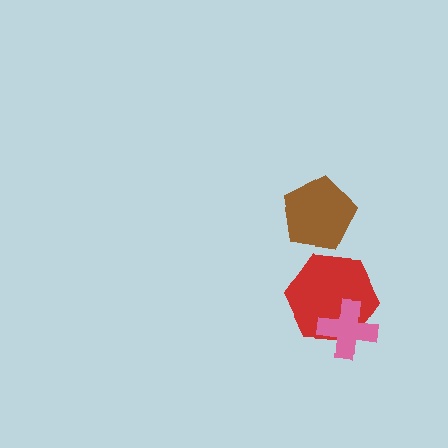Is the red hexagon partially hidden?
Yes, it is partially covered by another shape.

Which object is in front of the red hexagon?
The pink cross is in front of the red hexagon.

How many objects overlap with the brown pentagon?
0 objects overlap with the brown pentagon.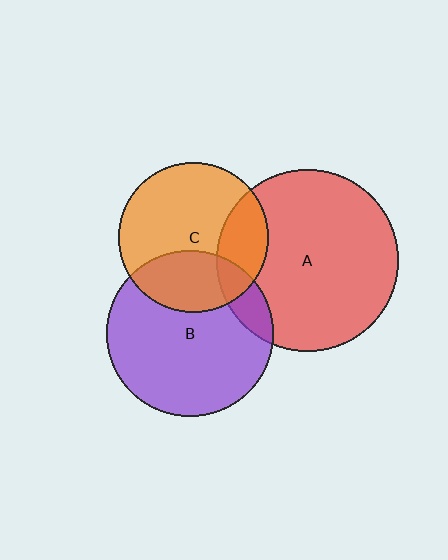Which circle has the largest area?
Circle A (red).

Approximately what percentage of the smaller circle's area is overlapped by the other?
Approximately 10%.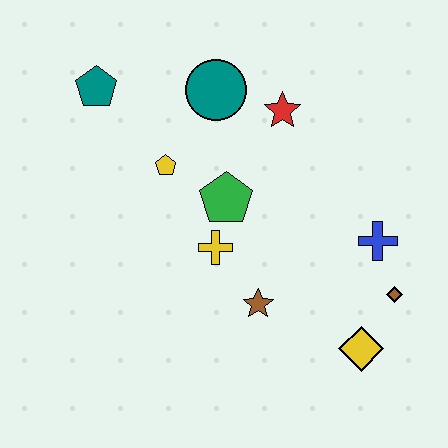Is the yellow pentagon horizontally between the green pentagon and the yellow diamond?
No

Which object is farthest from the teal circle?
The yellow diamond is farthest from the teal circle.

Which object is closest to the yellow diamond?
The brown diamond is closest to the yellow diamond.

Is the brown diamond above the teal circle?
No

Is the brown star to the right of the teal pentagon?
Yes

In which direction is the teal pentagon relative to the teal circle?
The teal pentagon is to the left of the teal circle.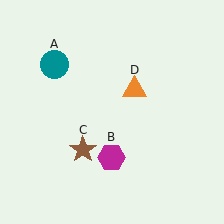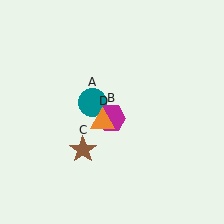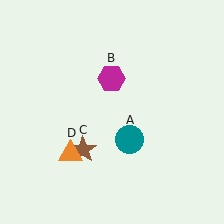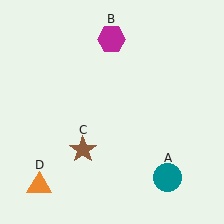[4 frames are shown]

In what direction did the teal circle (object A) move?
The teal circle (object A) moved down and to the right.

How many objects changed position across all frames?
3 objects changed position: teal circle (object A), magenta hexagon (object B), orange triangle (object D).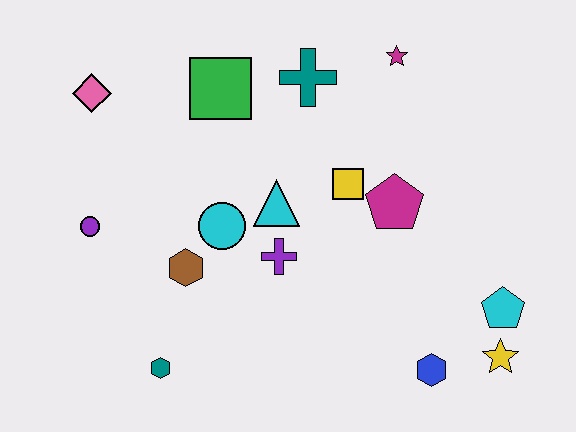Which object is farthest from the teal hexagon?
The magenta star is farthest from the teal hexagon.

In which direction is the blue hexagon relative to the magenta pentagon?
The blue hexagon is below the magenta pentagon.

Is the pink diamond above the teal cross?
No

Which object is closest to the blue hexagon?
The yellow star is closest to the blue hexagon.